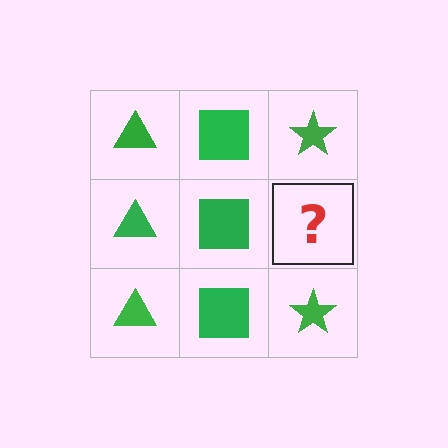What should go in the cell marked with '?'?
The missing cell should contain a green star.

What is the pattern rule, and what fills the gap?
The rule is that each column has a consistent shape. The gap should be filled with a green star.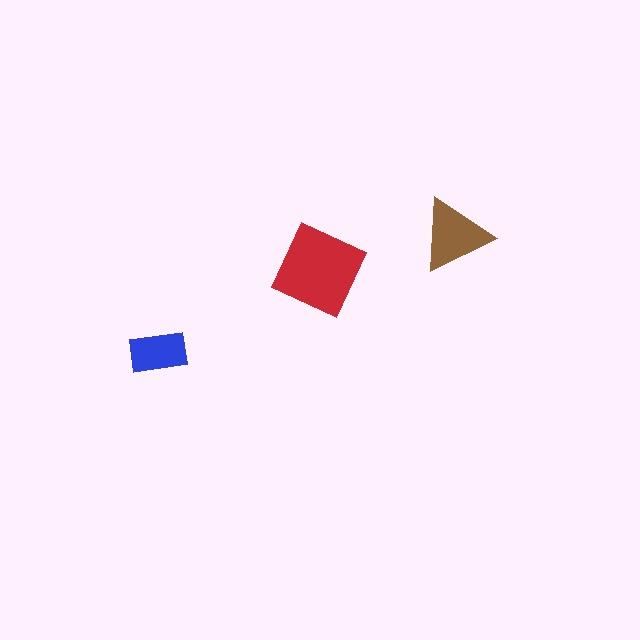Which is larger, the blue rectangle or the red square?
The red square.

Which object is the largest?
The red square.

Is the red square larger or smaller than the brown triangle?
Larger.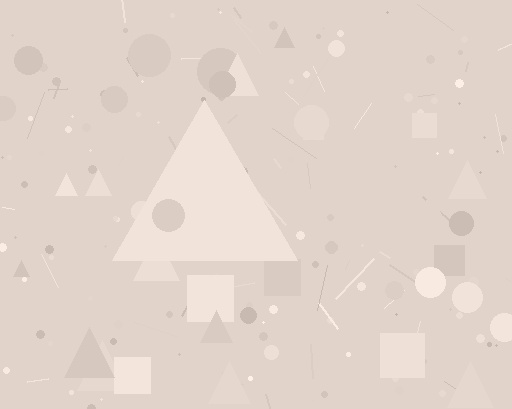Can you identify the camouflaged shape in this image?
The camouflaged shape is a triangle.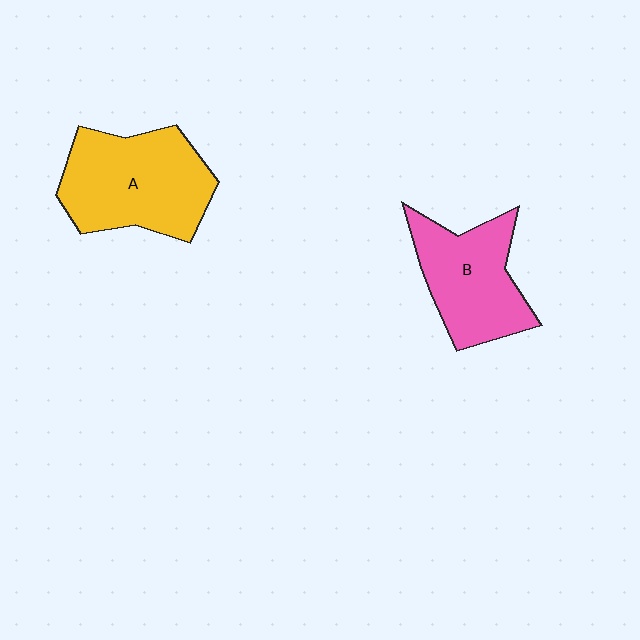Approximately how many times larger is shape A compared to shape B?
Approximately 1.2 times.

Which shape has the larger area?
Shape A (yellow).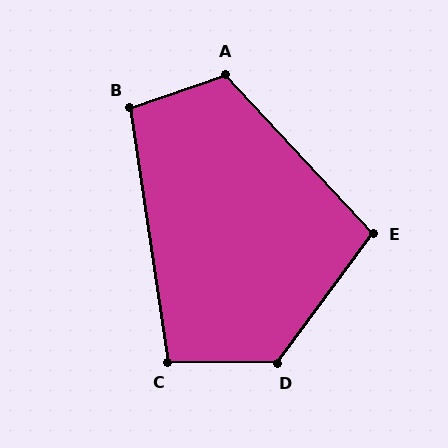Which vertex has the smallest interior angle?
C, at approximately 99 degrees.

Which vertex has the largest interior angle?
D, at approximately 126 degrees.